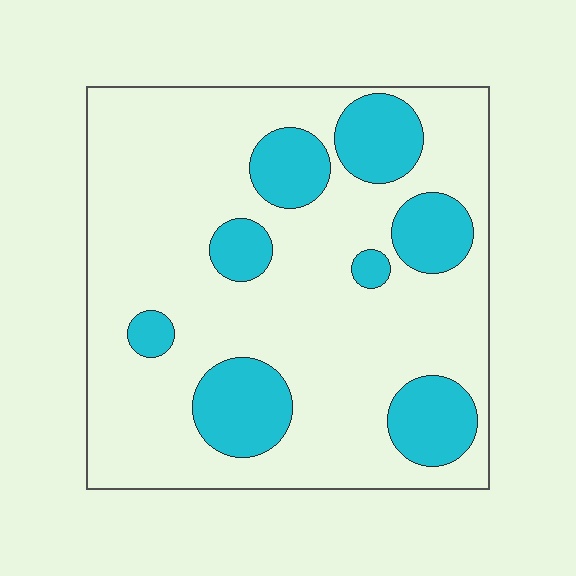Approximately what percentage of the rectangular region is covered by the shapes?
Approximately 25%.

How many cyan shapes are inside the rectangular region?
8.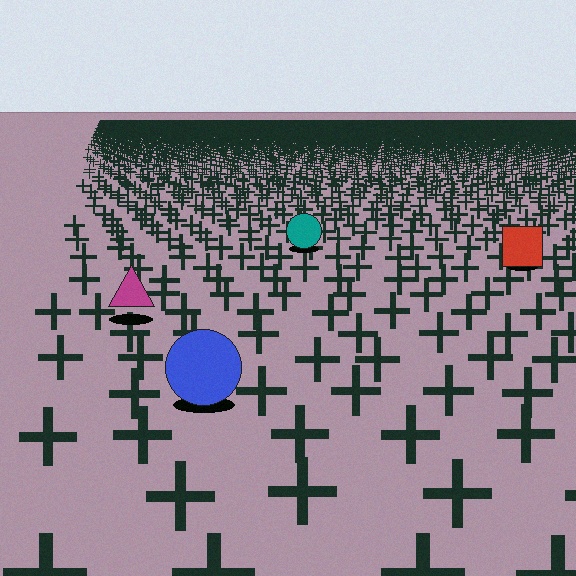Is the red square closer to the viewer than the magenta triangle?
No. The magenta triangle is closer — you can tell from the texture gradient: the ground texture is coarser near it.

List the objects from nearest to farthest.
From nearest to farthest: the blue circle, the magenta triangle, the red square, the teal circle.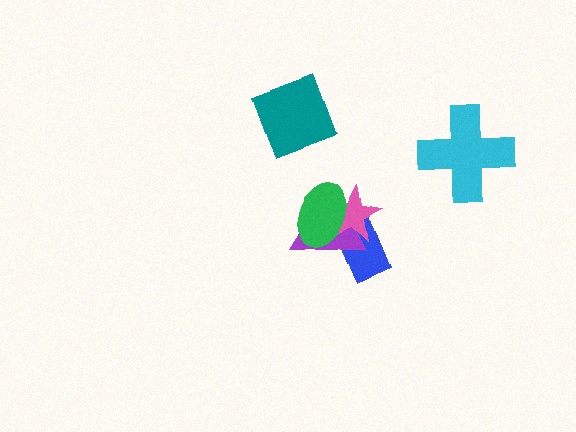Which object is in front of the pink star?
The green ellipse is in front of the pink star.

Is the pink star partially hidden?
Yes, it is partially covered by another shape.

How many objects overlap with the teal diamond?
0 objects overlap with the teal diamond.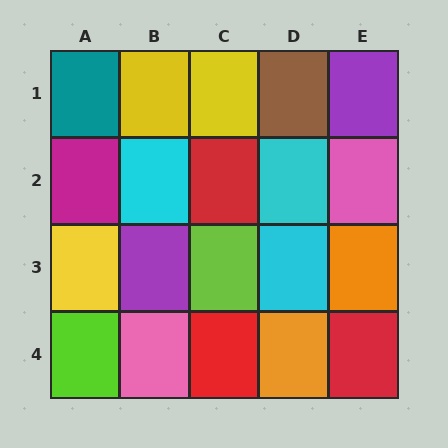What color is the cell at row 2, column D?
Cyan.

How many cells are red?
3 cells are red.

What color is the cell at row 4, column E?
Red.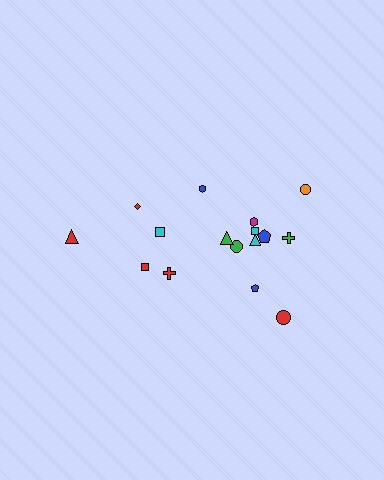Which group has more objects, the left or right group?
The right group.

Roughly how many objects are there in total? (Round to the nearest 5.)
Roughly 15 objects in total.